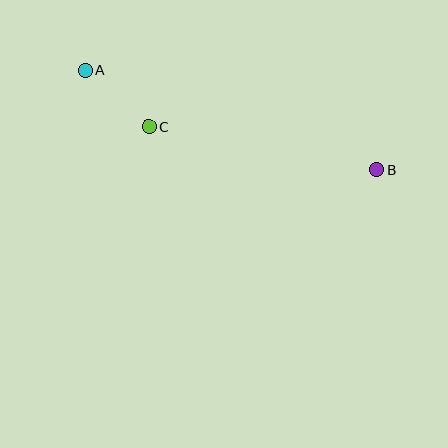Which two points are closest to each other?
Points A and C are closest to each other.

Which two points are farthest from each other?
Points A and B are farthest from each other.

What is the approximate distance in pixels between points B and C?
The distance between B and C is approximately 232 pixels.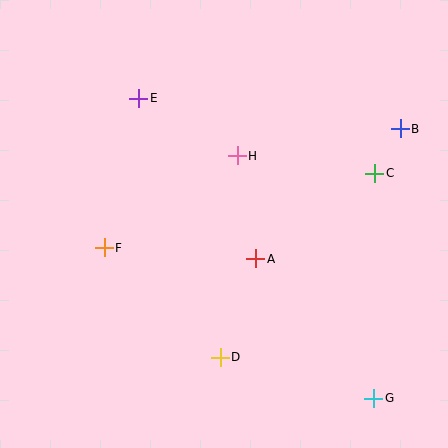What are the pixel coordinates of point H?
Point H is at (237, 156).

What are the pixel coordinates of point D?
Point D is at (220, 357).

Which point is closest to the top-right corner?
Point B is closest to the top-right corner.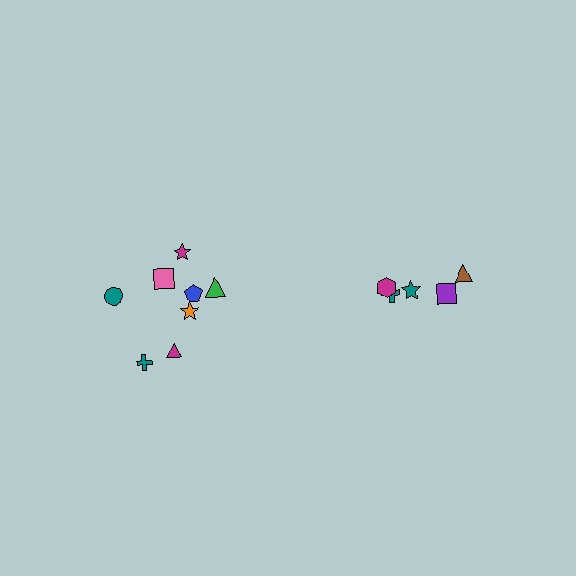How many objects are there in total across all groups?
There are 13 objects.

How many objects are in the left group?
There are 8 objects.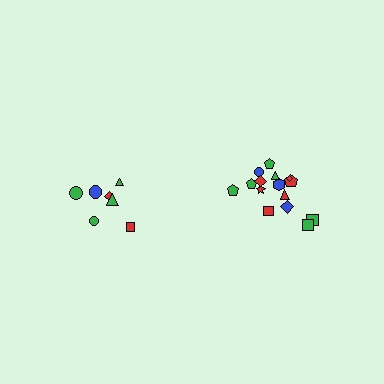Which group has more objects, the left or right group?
The right group.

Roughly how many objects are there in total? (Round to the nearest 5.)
Roughly 20 objects in total.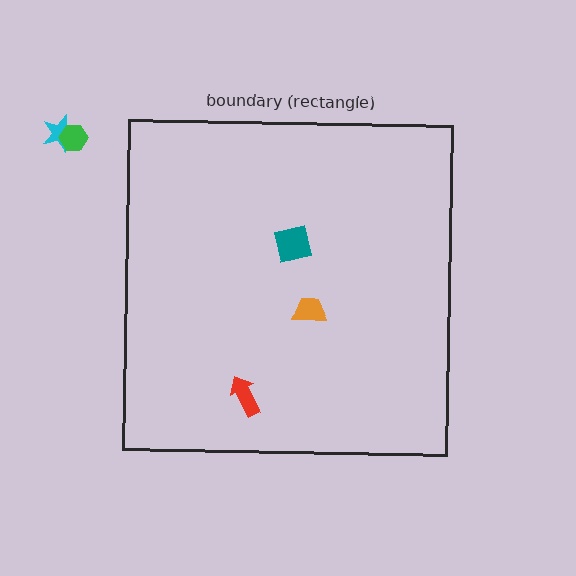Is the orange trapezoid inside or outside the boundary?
Inside.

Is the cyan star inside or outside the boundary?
Outside.